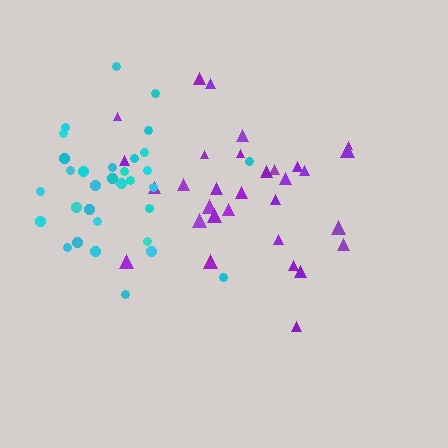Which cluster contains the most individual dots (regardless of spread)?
Cyan (32).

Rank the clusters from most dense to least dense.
cyan, purple.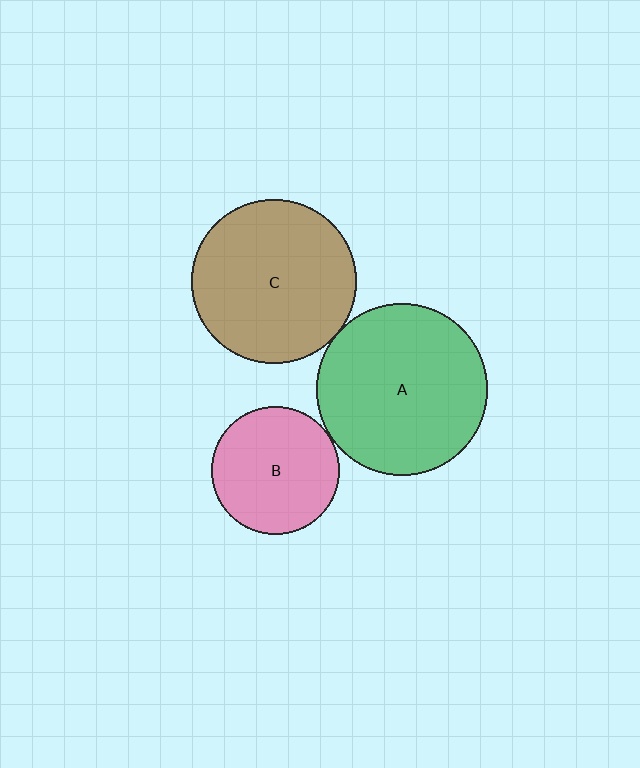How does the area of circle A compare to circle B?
Approximately 1.8 times.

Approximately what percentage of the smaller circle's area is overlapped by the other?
Approximately 5%.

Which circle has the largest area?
Circle A (green).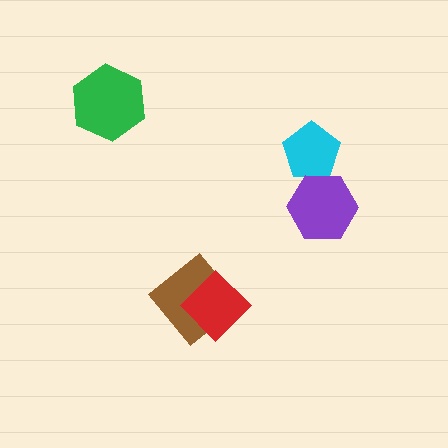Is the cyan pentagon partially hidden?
Yes, it is partially covered by another shape.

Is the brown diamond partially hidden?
Yes, it is partially covered by another shape.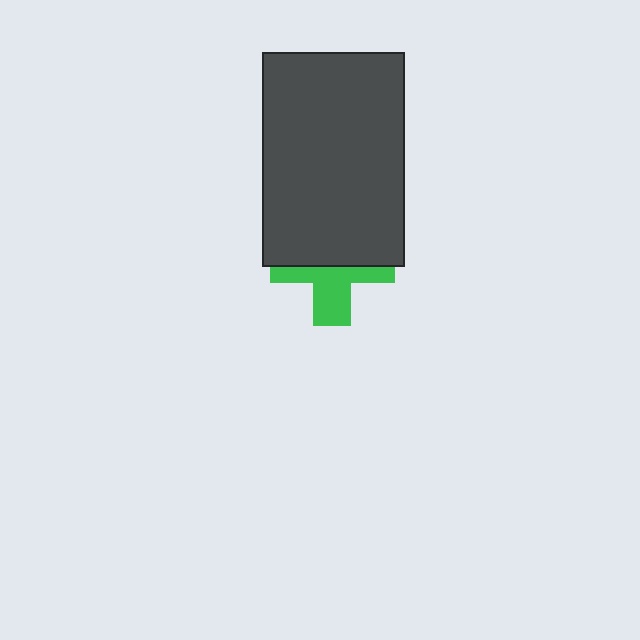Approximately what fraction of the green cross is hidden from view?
Roughly 55% of the green cross is hidden behind the dark gray rectangle.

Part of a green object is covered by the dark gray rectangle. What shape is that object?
It is a cross.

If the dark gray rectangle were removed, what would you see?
You would see the complete green cross.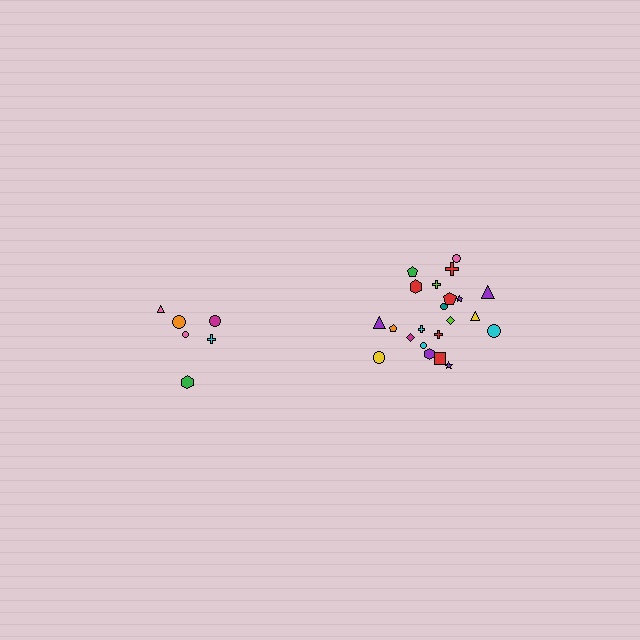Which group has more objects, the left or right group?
The right group.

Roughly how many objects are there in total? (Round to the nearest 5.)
Roughly 30 objects in total.